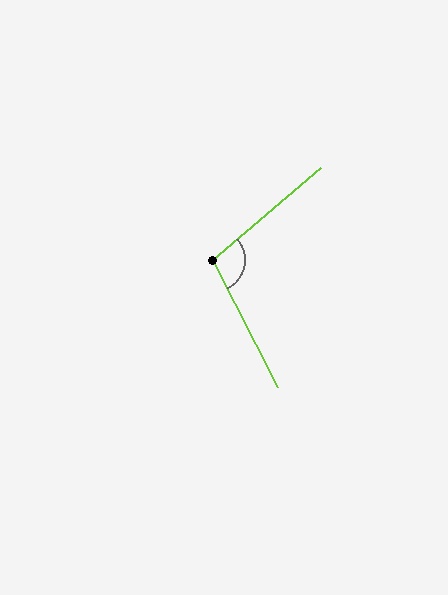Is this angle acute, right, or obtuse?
It is obtuse.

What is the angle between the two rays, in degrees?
Approximately 104 degrees.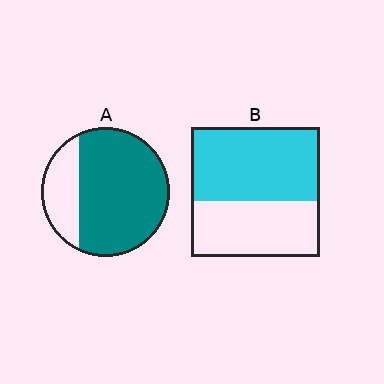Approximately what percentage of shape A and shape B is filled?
A is approximately 75% and B is approximately 55%.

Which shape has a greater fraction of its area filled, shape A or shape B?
Shape A.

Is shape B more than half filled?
Yes.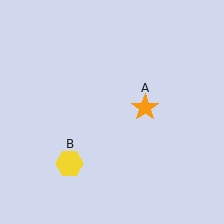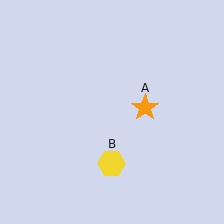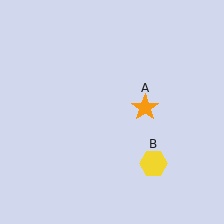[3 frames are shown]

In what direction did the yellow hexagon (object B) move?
The yellow hexagon (object B) moved right.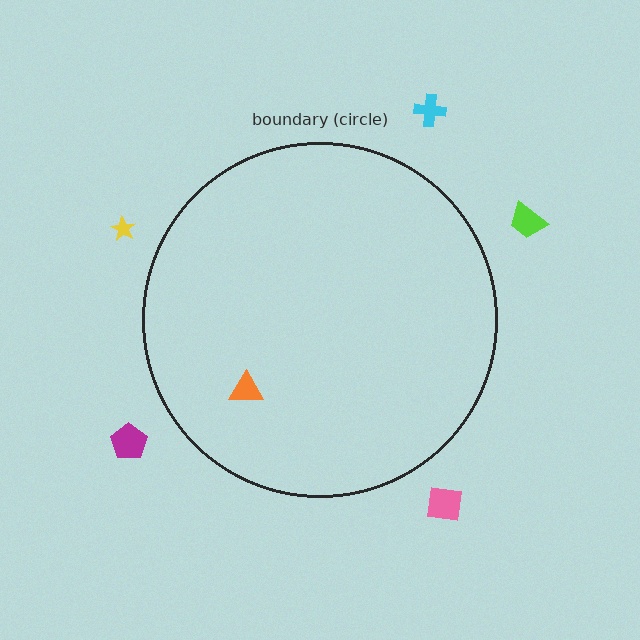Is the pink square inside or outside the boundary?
Outside.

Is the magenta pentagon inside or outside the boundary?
Outside.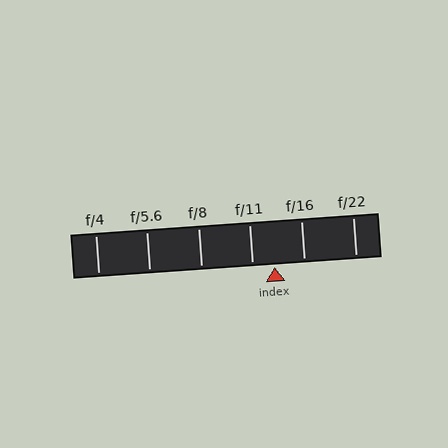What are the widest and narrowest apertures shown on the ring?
The widest aperture shown is f/4 and the narrowest is f/22.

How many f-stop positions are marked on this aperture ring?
There are 6 f-stop positions marked.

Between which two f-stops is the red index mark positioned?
The index mark is between f/11 and f/16.